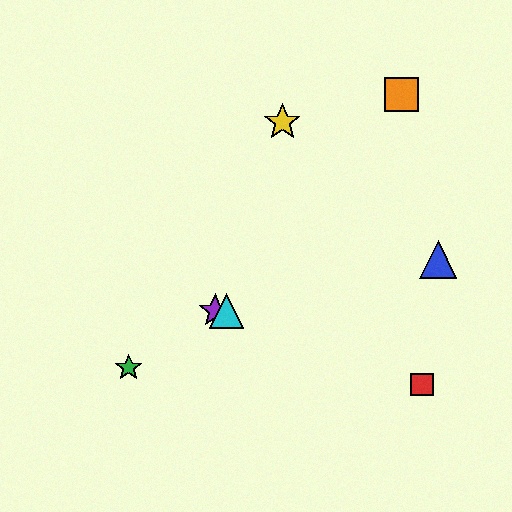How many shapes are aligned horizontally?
2 shapes (the purple star, the cyan triangle) are aligned horizontally.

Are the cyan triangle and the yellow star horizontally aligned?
No, the cyan triangle is at y≈311 and the yellow star is at y≈122.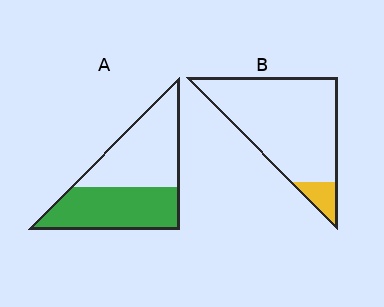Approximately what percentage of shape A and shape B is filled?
A is approximately 50% and B is approximately 10%.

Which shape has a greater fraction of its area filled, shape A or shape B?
Shape A.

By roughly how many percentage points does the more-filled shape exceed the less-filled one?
By roughly 40 percentage points (A over B).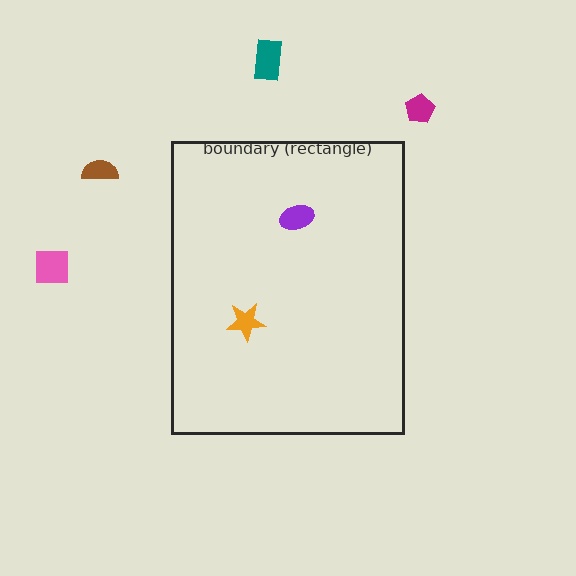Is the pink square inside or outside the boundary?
Outside.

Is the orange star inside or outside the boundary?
Inside.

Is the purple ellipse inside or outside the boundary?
Inside.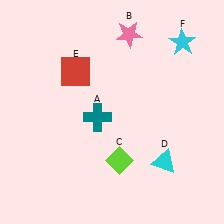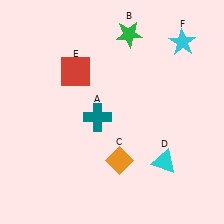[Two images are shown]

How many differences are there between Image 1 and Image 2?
There are 2 differences between the two images.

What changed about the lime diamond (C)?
In Image 1, C is lime. In Image 2, it changed to orange.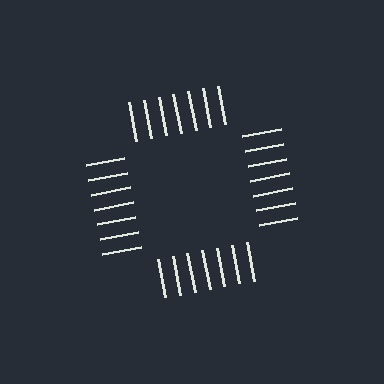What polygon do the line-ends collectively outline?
An illusory square — the line segments terminate on its edges but no continuous stroke is drawn.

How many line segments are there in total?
28 — 7 along each of the 4 edges.